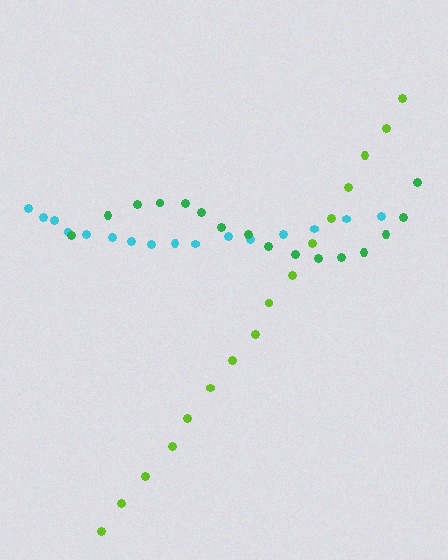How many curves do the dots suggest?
There are 3 distinct paths.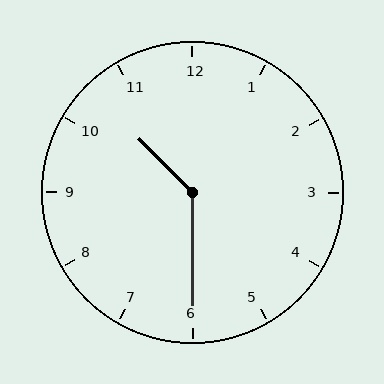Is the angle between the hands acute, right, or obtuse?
It is obtuse.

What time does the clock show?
10:30.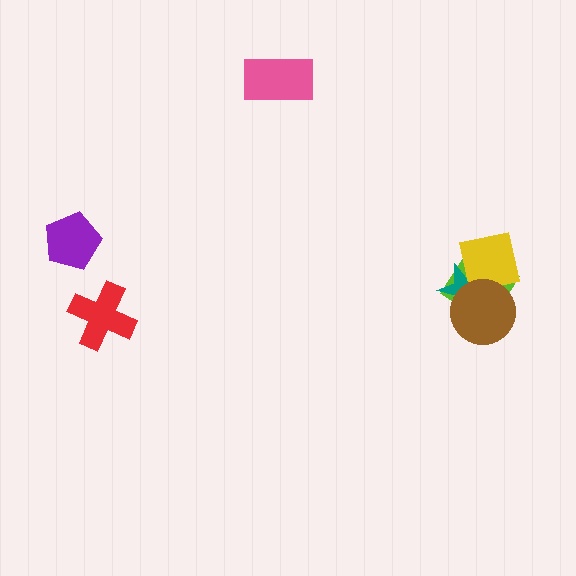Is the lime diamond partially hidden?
Yes, it is partially covered by another shape.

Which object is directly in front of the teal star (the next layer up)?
The yellow square is directly in front of the teal star.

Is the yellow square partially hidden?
Yes, it is partially covered by another shape.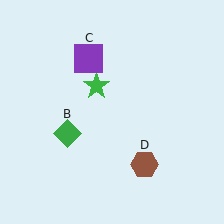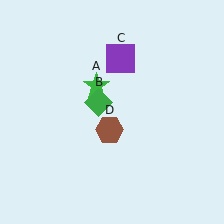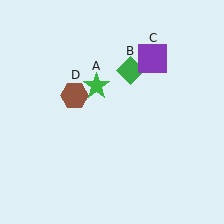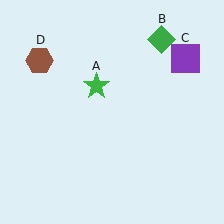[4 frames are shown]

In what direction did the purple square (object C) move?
The purple square (object C) moved right.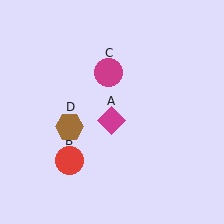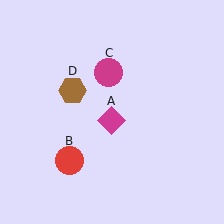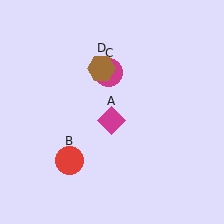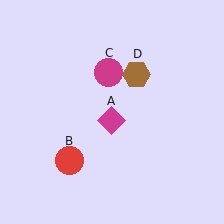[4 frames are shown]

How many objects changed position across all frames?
1 object changed position: brown hexagon (object D).